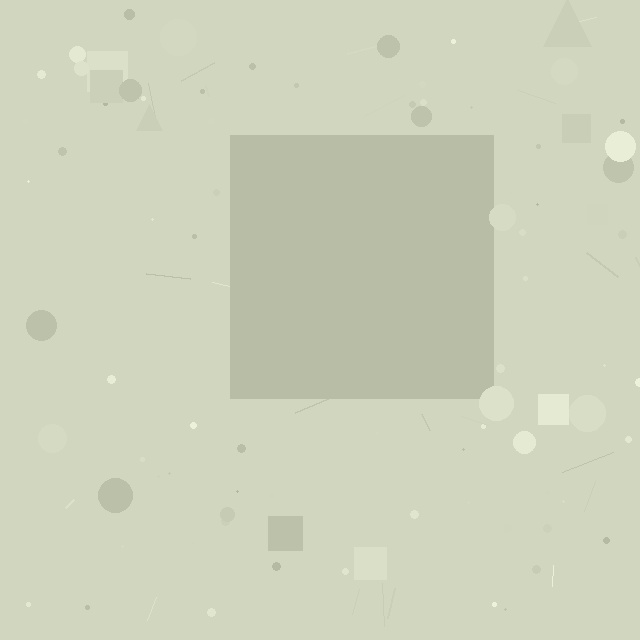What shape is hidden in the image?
A square is hidden in the image.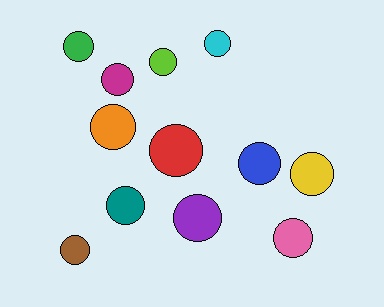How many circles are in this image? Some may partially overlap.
There are 12 circles.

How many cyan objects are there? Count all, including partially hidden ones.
There is 1 cyan object.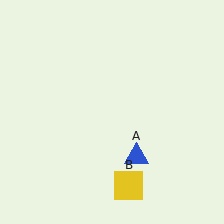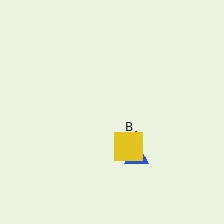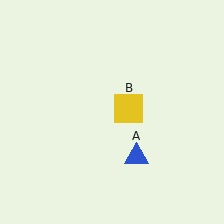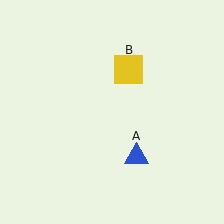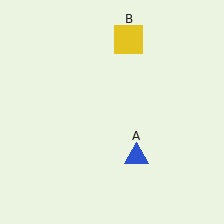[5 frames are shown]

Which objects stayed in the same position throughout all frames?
Blue triangle (object A) remained stationary.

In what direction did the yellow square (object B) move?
The yellow square (object B) moved up.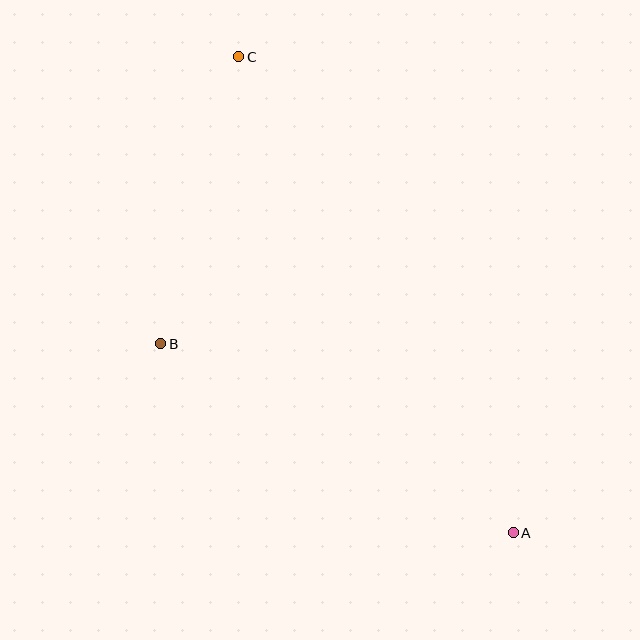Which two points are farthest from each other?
Points A and C are farthest from each other.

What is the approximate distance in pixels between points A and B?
The distance between A and B is approximately 400 pixels.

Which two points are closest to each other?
Points B and C are closest to each other.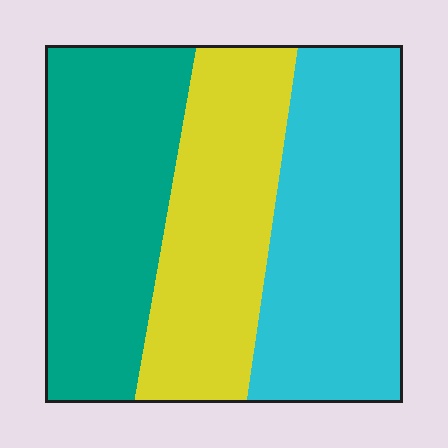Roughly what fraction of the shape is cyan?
Cyan covers about 35% of the shape.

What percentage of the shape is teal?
Teal covers roughly 35% of the shape.